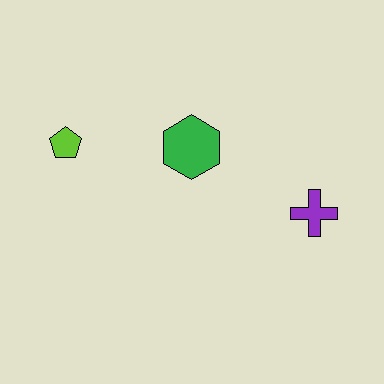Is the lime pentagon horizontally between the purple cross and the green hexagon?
No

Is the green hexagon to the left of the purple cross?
Yes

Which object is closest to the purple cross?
The green hexagon is closest to the purple cross.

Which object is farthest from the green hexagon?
The purple cross is farthest from the green hexagon.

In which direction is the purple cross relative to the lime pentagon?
The purple cross is to the right of the lime pentagon.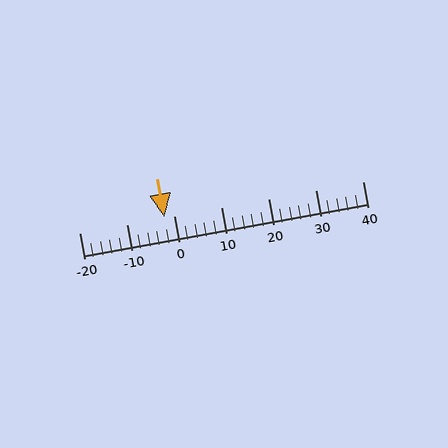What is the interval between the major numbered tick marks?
The major tick marks are spaced 10 units apart.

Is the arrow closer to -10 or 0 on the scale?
The arrow is closer to 0.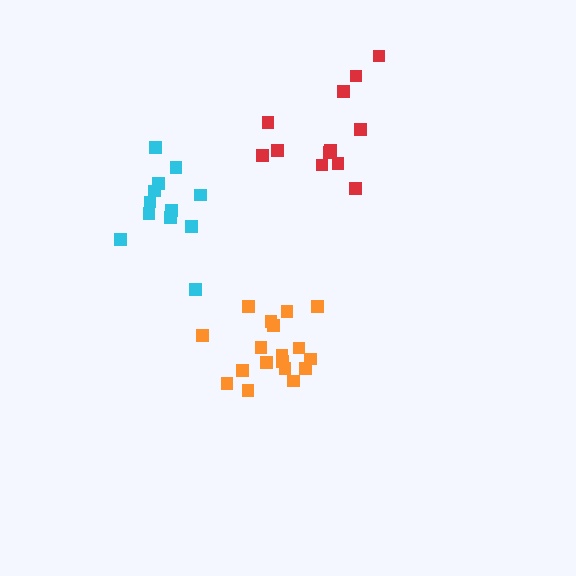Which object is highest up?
The red cluster is topmost.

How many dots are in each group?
Group 1: 12 dots, Group 2: 18 dots, Group 3: 12 dots (42 total).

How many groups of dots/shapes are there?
There are 3 groups.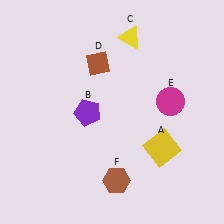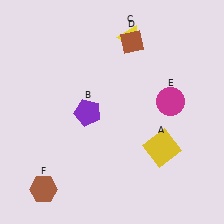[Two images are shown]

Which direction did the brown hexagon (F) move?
The brown hexagon (F) moved left.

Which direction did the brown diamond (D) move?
The brown diamond (D) moved right.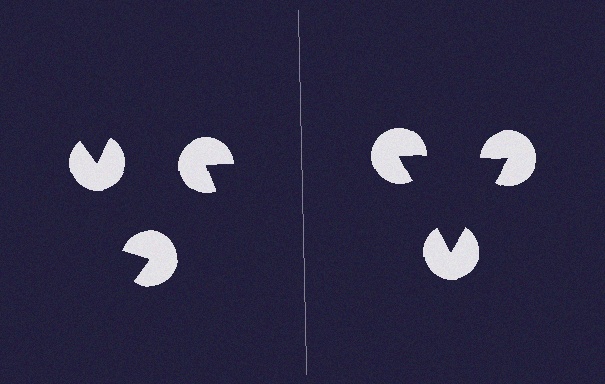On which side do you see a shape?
An illusory triangle appears on the right side. On the left side the wedge cuts are rotated, so no coherent shape forms.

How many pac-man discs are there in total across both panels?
6 — 3 on each side.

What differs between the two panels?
The pac-man discs are positioned identically on both sides; only the wedge orientations differ. On the right they align to a triangle; on the left they are misaligned.